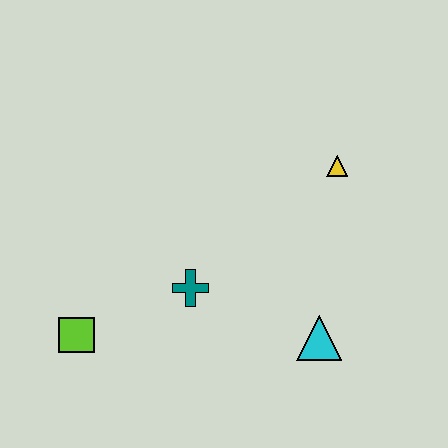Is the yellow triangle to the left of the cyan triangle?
No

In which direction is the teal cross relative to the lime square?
The teal cross is to the right of the lime square.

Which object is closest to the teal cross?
The lime square is closest to the teal cross.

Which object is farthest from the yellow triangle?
The lime square is farthest from the yellow triangle.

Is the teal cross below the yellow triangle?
Yes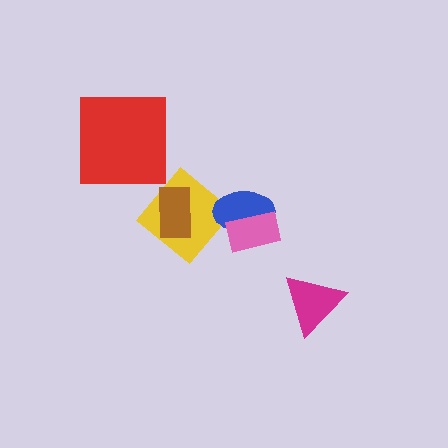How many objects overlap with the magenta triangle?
0 objects overlap with the magenta triangle.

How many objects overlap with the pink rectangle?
1 object overlaps with the pink rectangle.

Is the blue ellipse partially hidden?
Yes, it is partially covered by another shape.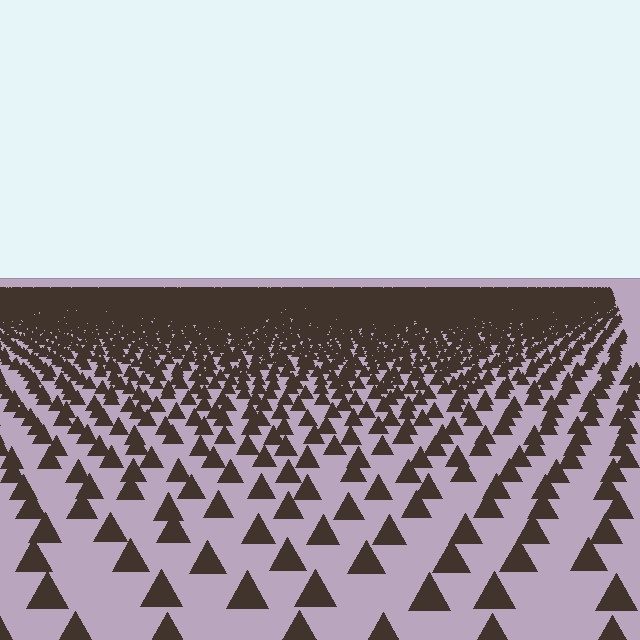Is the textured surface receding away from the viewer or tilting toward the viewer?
The surface is receding away from the viewer. Texture elements get smaller and denser toward the top.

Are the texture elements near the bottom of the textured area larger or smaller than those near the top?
Larger. Near the bottom, elements are closer to the viewer and appear at a bigger on-screen size.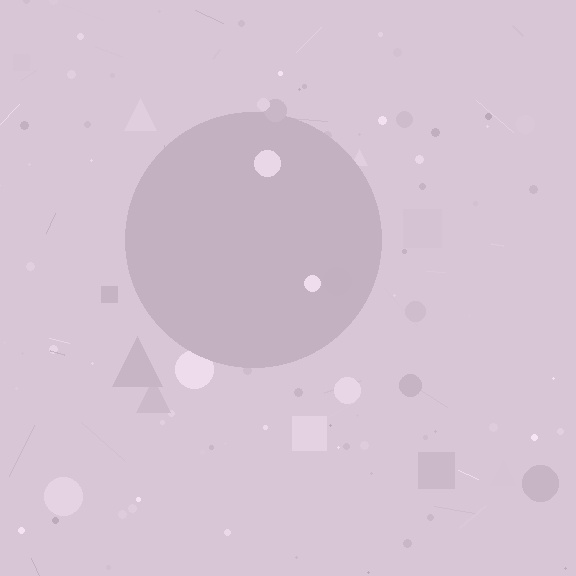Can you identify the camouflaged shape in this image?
The camouflaged shape is a circle.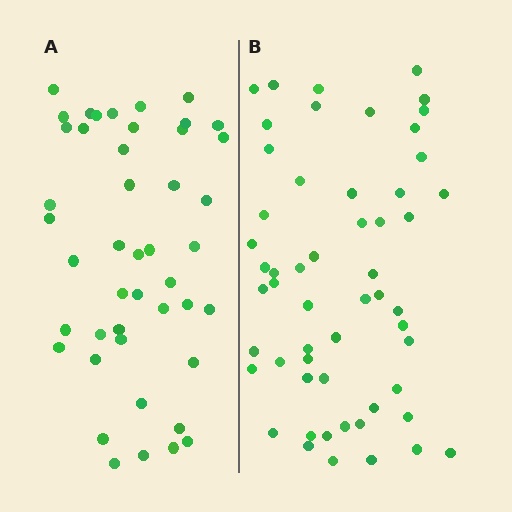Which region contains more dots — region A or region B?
Region B (the right region) has more dots.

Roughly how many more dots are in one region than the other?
Region B has roughly 10 or so more dots than region A.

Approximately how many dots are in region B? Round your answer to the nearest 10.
About 60 dots. (The exact count is 55, which rounds to 60.)